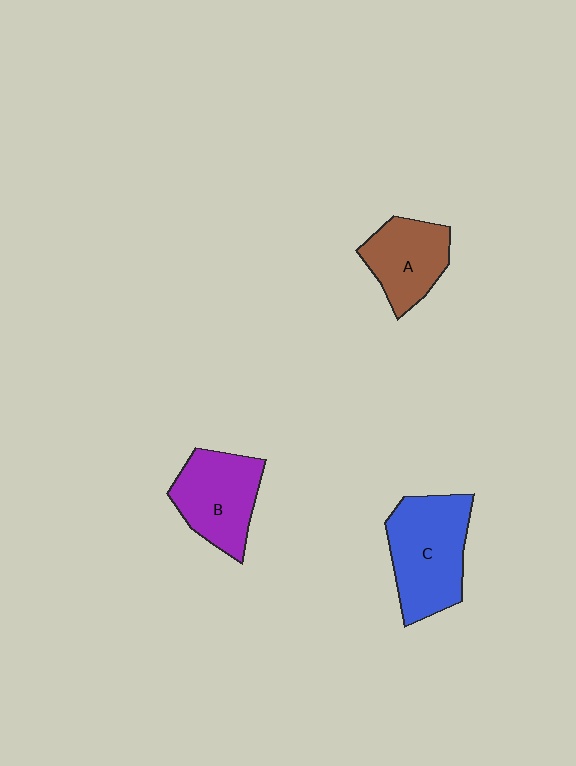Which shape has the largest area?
Shape C (blue).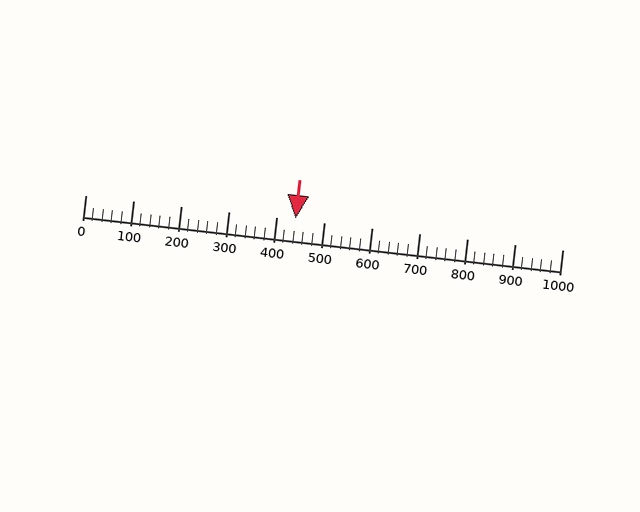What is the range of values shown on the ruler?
The ruler shows values from 0 to 1000.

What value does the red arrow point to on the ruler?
The red arrow points to approximately 440.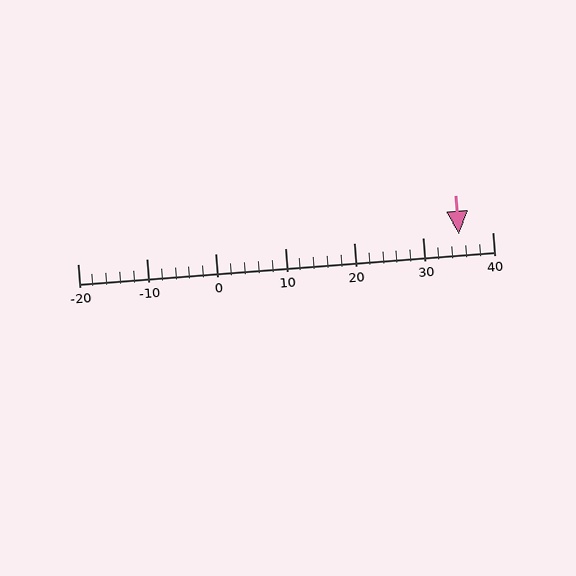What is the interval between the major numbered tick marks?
The major tick marks are spaced 10 units apart.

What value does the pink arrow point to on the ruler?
The pink arrow points to approximately 35.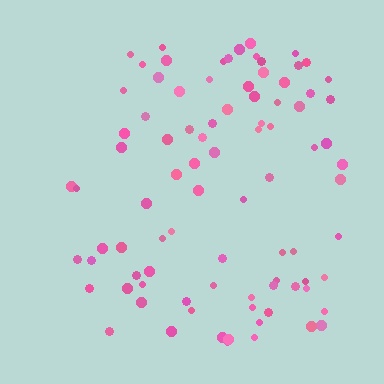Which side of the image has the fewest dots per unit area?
The left.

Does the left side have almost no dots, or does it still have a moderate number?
Still a moderate number, just noticeably fewer than the right.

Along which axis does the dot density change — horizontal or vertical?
Horizontal.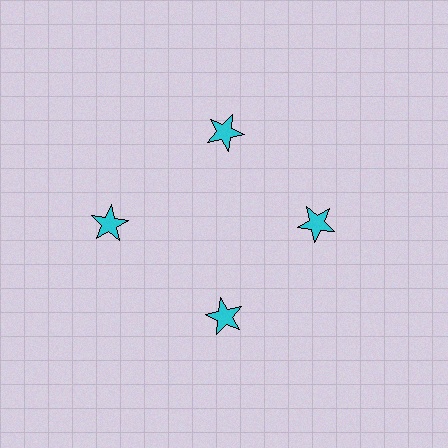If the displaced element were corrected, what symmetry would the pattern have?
It would have 4-fold rotational symmetry — the pattern would map onto itself every 90 degrees.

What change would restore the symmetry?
The symmetry would be restored by moving it inward, back onto the ring so that all 4 stars sit at equal angles and equal distance from the center.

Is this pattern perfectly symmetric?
No. The 4 cyan stars are arranged in a ring, but one element near the 9 o'clock position is pushed outward from the center, breaking the 4-fold rotational symmetry.